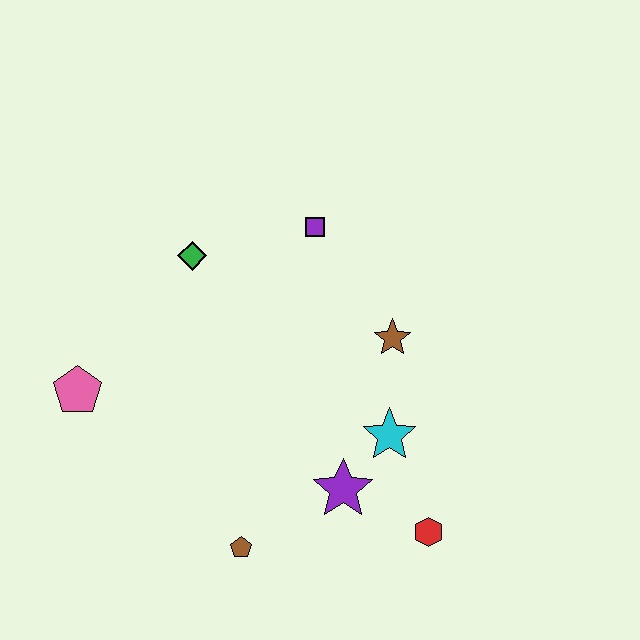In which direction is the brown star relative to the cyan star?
The brown star is above the cyan star.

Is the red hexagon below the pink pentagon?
Yes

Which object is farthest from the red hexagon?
The pink pentagon is farthest from the red hexagon.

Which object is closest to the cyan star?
The purple star is closest to the cyan star.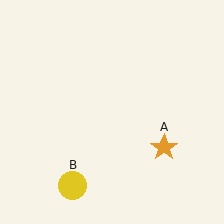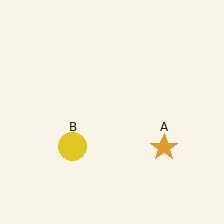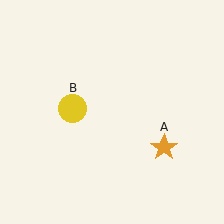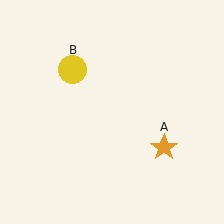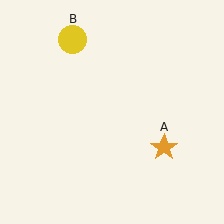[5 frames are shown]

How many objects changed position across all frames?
1 object changed position: yellow circle (object B).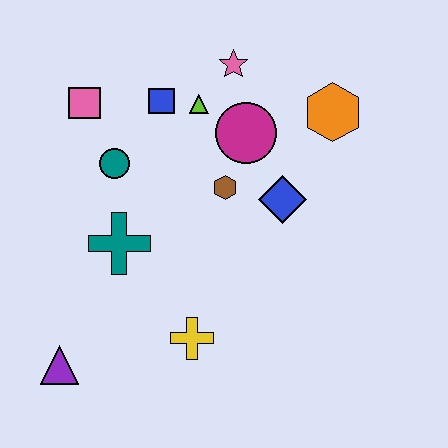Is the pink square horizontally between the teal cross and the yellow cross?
No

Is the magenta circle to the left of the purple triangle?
No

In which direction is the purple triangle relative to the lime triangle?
The purple triangle is below the lime triangle.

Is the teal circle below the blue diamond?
No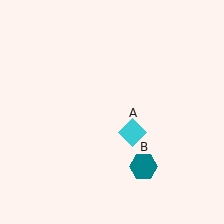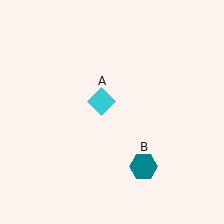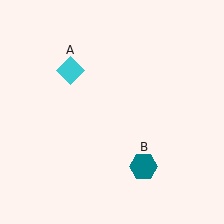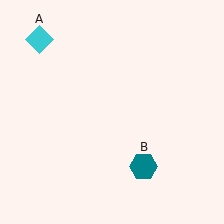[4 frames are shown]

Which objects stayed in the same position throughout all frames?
Teal hexagon (object B) remained stationary.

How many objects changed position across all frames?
1 object changed position: cyan diamond (object A).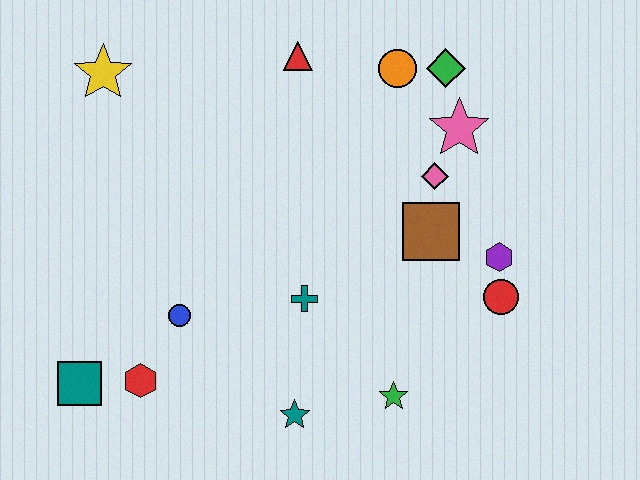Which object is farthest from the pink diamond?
The teal square is farthest from the pink diamond.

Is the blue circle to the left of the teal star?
Yes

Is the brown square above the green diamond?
No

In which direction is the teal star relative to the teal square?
The teal star is to the right of the teal square.